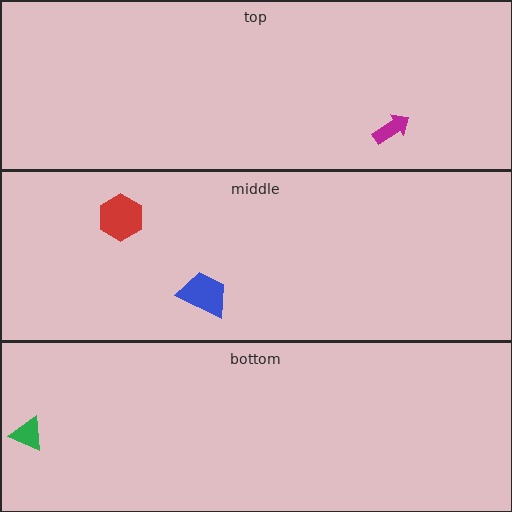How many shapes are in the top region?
1.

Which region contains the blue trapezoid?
The middle region.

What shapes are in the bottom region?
The green triangle.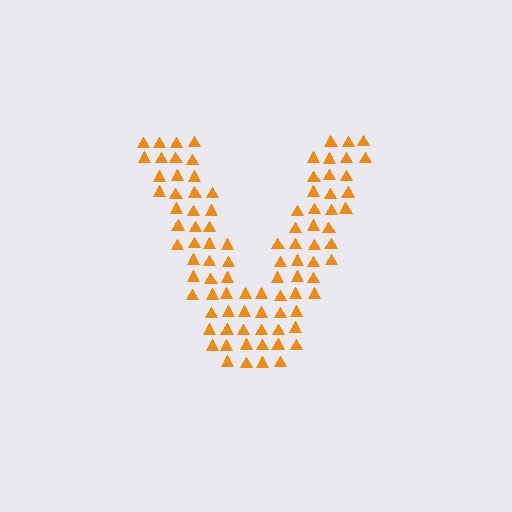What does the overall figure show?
The overall figure shows the letter V.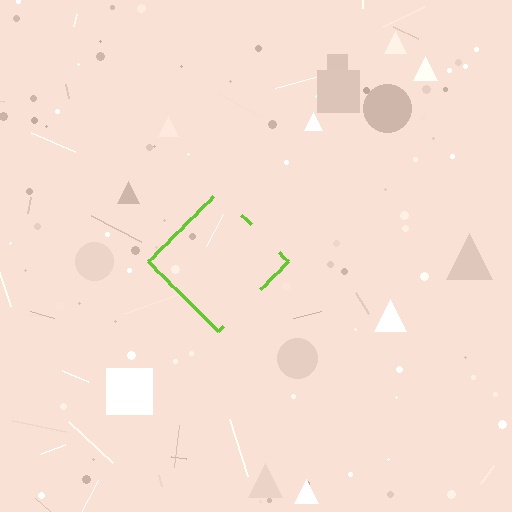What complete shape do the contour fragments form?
The contour fragments form a diamond.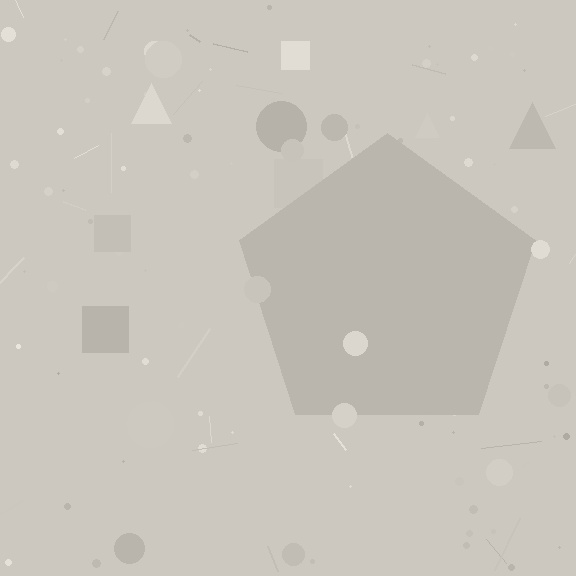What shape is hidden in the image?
A pentagon is hidden in the image.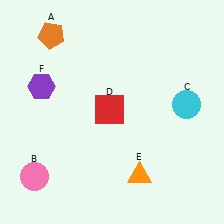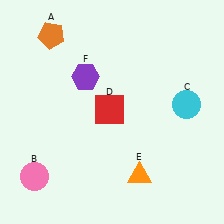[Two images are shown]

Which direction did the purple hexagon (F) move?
The purple hexagon (F) moved right.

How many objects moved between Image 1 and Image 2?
1 object moved between the two images.